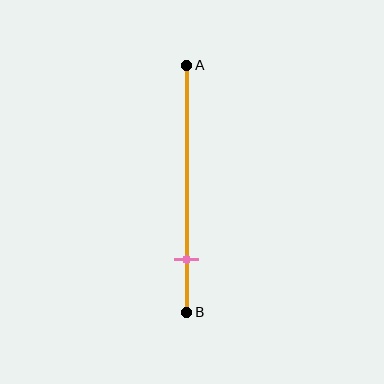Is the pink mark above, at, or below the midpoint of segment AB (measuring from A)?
The pink mark is below the midpoint of segment AB.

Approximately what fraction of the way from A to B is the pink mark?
The pink mark is approximately 80% of the way from A to B.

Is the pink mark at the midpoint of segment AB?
No, the mark is at about 80% from A, not at the 50% midpoint.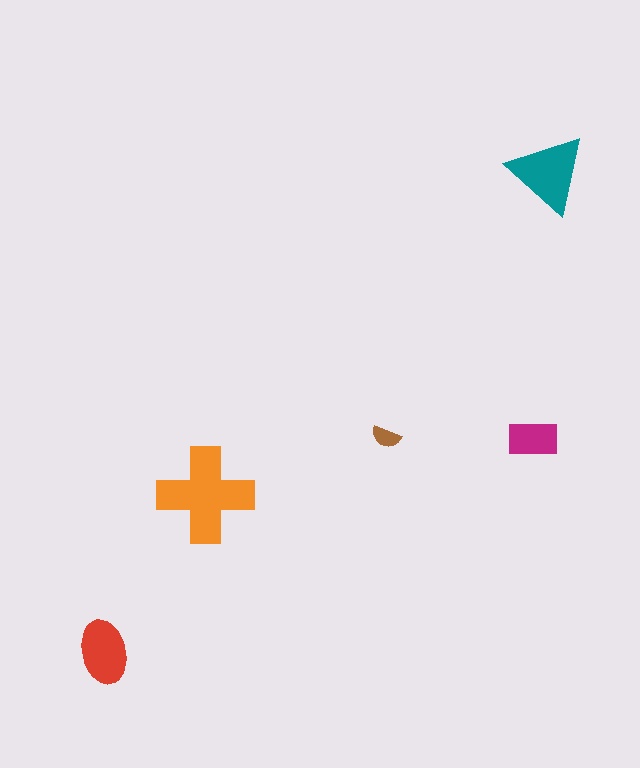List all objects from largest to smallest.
The orange cross, the teal triangle, the red ellipse, the magenta rectangle, the brown semicircle.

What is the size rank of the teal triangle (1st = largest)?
2nd.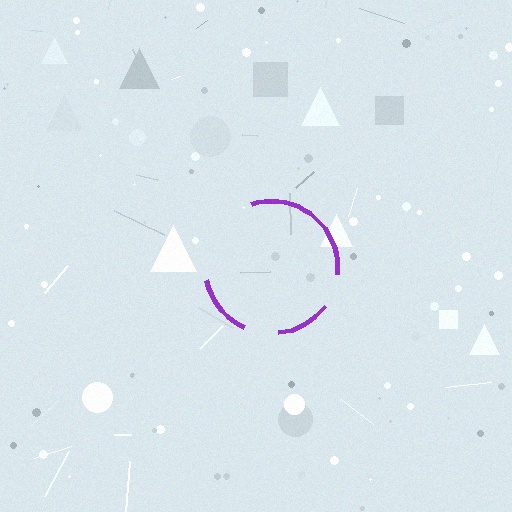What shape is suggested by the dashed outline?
The dashed outline suggests a circle.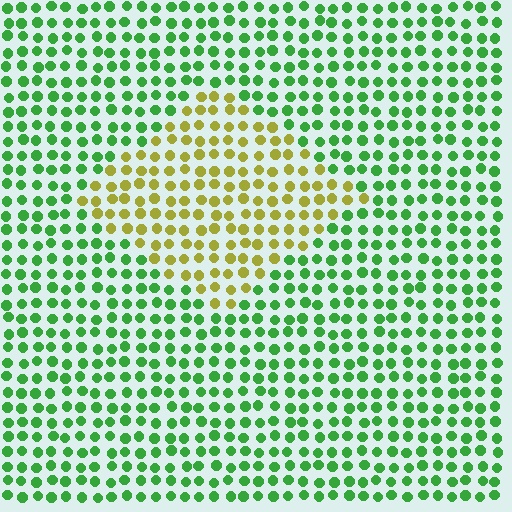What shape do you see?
I see a diamond.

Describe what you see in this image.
The image is filled with small green elements in a uniform arrangement. A diamond-shaped region is visible where the elements are tinted to a slightly different hue, forming a subtle color boundary.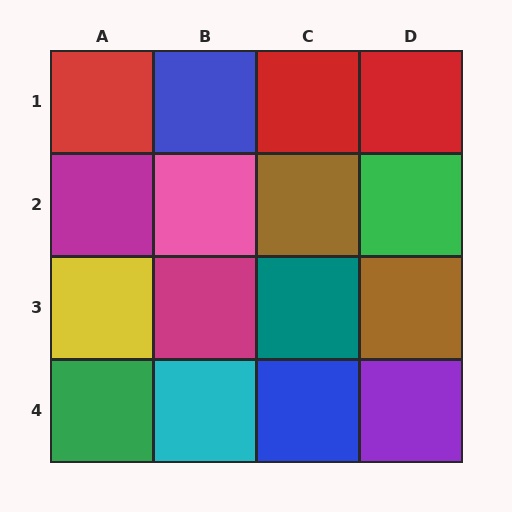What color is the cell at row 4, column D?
Purple.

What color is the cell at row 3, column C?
Teal.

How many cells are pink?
1 cell is pink.